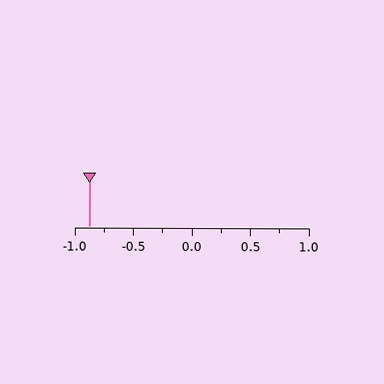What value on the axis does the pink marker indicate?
The marker indicates approximately -0.88.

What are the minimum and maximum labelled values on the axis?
The axis runs from -1.0 to 1.0.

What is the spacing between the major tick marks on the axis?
The major ticks are spaced 0.5 apart.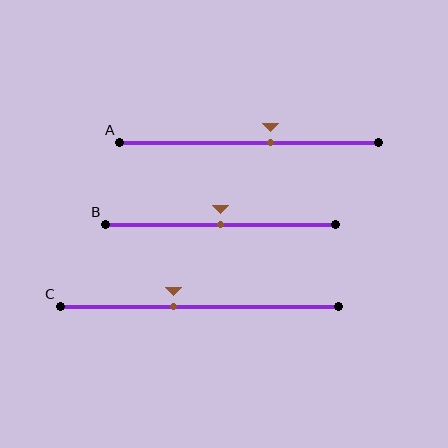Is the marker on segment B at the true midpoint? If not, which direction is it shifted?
Yes, the marker on segment B is at the true midpoint.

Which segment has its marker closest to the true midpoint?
Segment B has its marker closest to the true midpoint.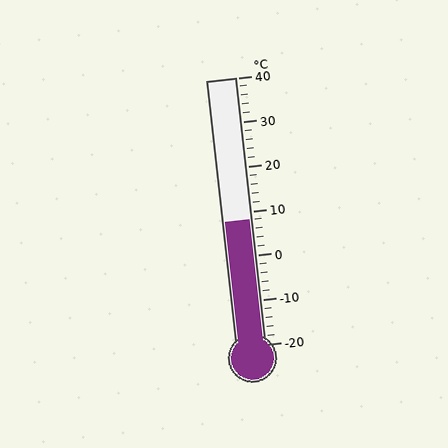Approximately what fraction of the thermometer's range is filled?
The thermometer is filled to approximately 45% of its range.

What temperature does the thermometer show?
The thermometer shows approximately 8°C.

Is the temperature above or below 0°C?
The temperature is above 0°C.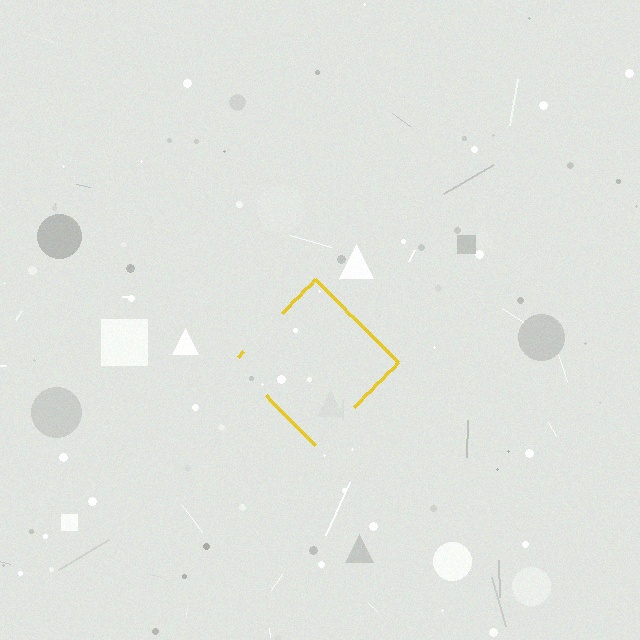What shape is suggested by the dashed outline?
The dashed outline suggests a diamond.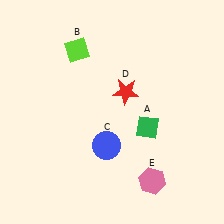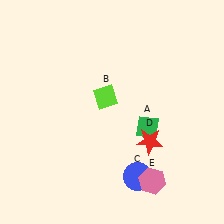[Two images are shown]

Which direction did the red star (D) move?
The red star (D) moved down.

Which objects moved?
The objects that moved are: the lime diamond (B), the blue circle (C), the red star (D).